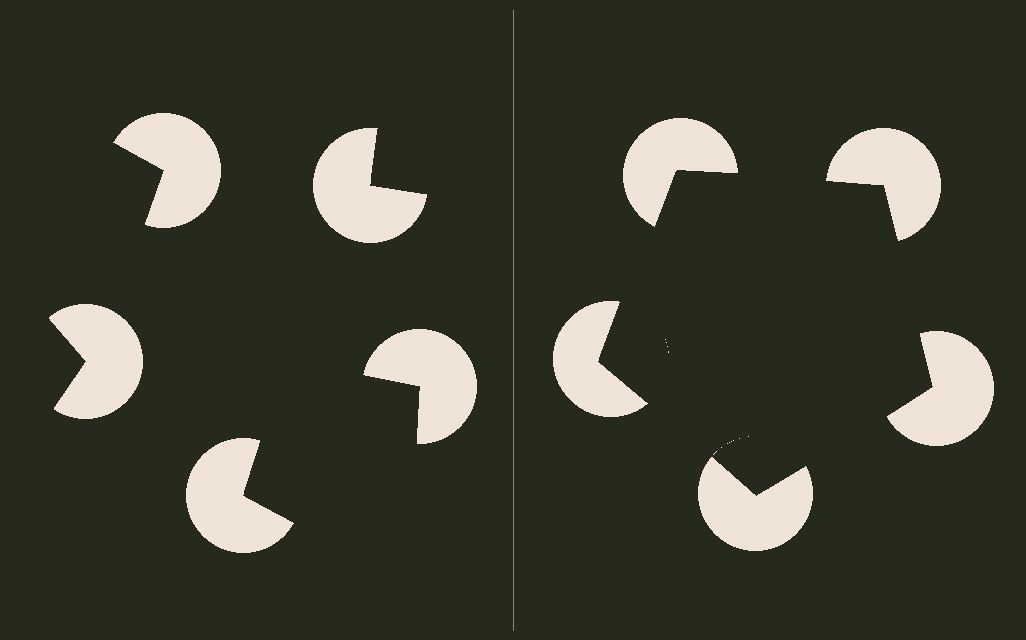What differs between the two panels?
The pac-man discs are positioned identically on both sides; only the wedge orientations differ. On the right they align to a pentagon; on the left they are misaligned.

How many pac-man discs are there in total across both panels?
10 — 5 on each side.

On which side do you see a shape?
An illusory pentagon appears on the right side. On the left side the wedge cuts are rotated, so no coherent shape forms.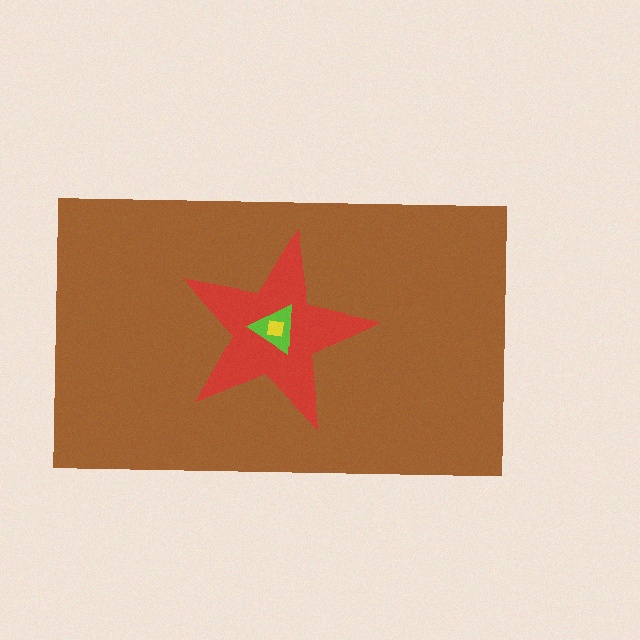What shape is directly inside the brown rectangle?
The red star.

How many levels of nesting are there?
4.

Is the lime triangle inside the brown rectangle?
Yes.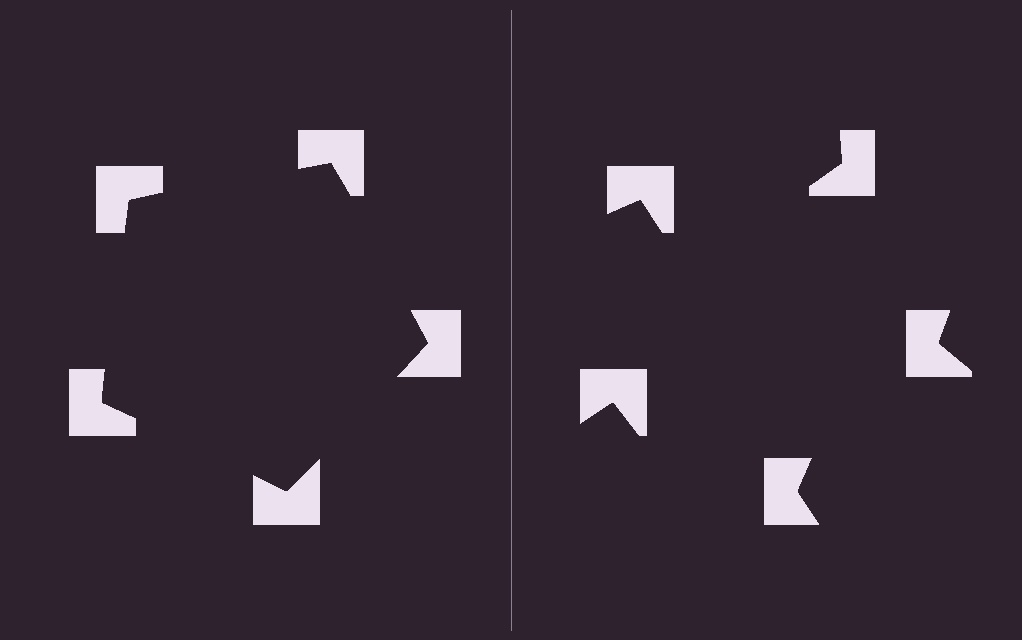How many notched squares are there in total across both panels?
10 — 5 on each side.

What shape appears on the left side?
An illusory pentagon.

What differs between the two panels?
The notched squares are positioned identically on both sides; only the wedge orientations differ. On the left they align to a pentagon; on the right they are misaligned.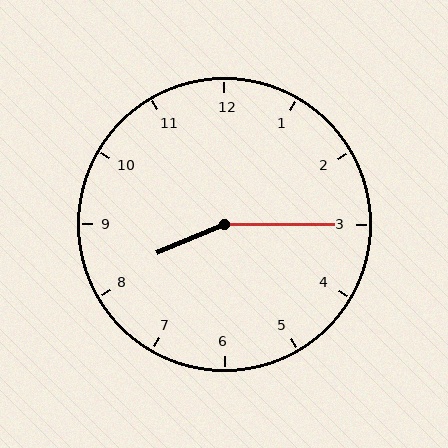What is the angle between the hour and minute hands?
Approximately 158 degrees.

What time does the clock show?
8:15.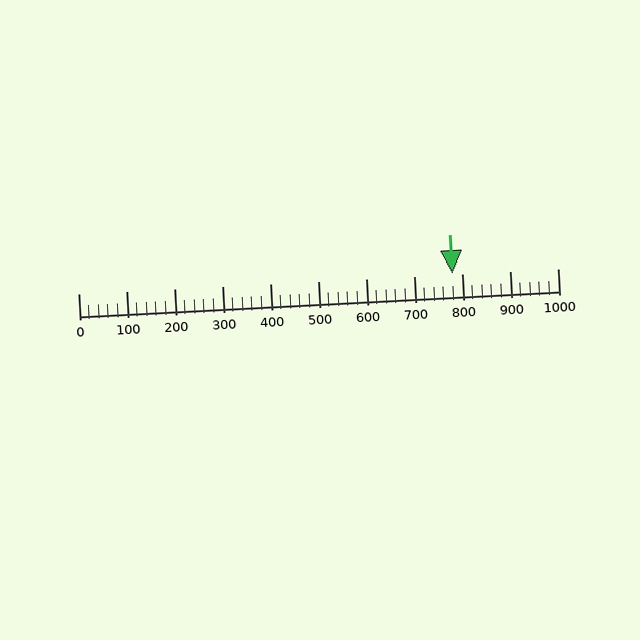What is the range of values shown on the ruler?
The ruler shows values from 0 to 1000.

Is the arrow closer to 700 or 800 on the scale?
The arrow is closer to 800.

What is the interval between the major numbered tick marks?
The major tick marks are spaced 100 units apart.